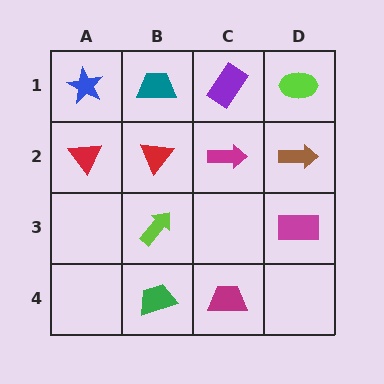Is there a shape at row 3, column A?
No, that cell is empty.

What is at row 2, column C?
A magenta arrow.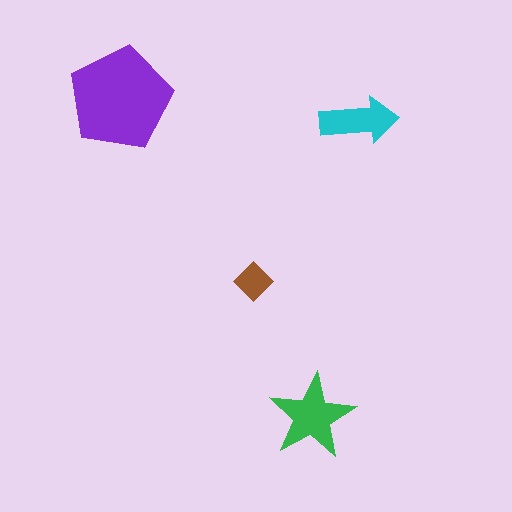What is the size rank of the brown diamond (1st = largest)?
4th.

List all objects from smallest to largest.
The brown diamond, the cyan arrow, the green star, the purple pentagon.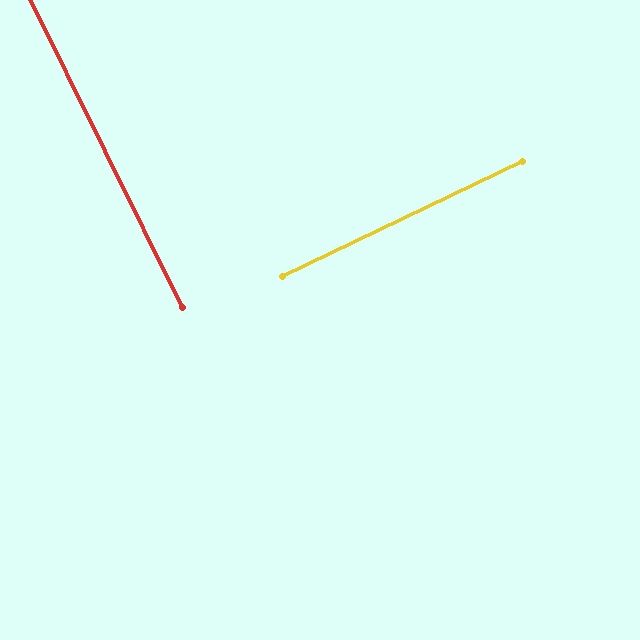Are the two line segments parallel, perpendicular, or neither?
Perpendicular — they meet at approximately 89°.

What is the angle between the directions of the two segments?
Approximately 89 degrees.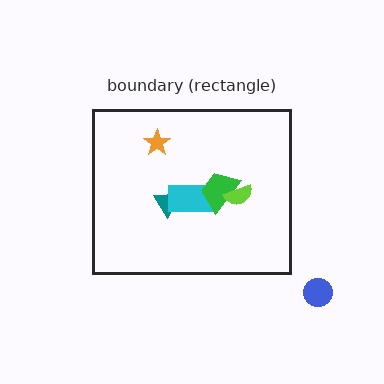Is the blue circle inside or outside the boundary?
Outside.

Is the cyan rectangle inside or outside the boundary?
Inside.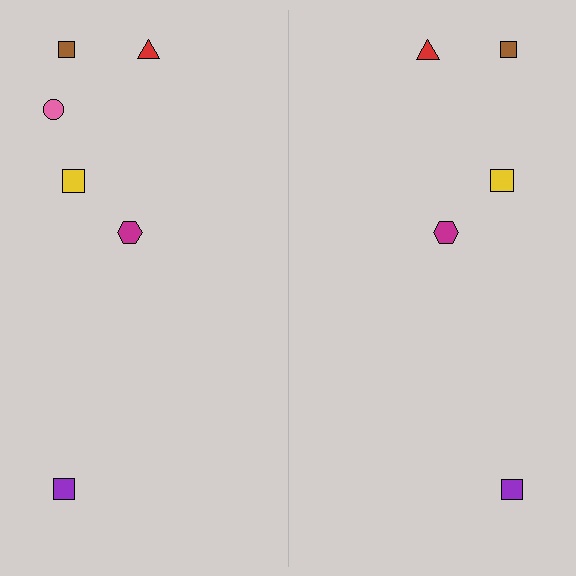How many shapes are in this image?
There are 11 shapes in this image.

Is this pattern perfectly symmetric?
No, the pattern is not perfectly symmetric. A pink circle is missing from the right side.